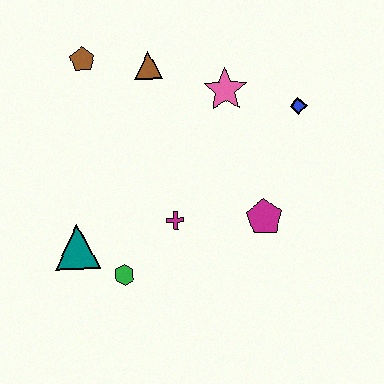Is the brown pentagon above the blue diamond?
Yes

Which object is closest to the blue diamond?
The pink star is closest to the blue diamond.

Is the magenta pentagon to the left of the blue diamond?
Yes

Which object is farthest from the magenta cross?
The brown pentagon is farthest from the magenta cross.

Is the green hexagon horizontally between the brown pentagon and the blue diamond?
Yes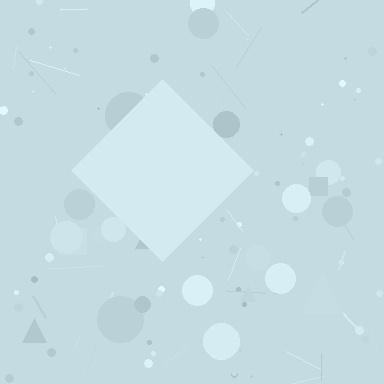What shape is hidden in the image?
A diamond is hidden in the image.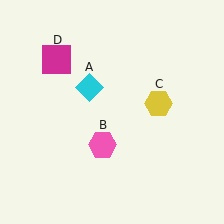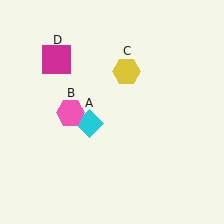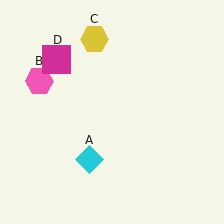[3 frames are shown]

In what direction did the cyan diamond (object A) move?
The cyan diamond (object A) moved down.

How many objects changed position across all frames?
3 objects changed position: cyan diamond (object A), pink hexagon (object B), yellow hexagon (object C).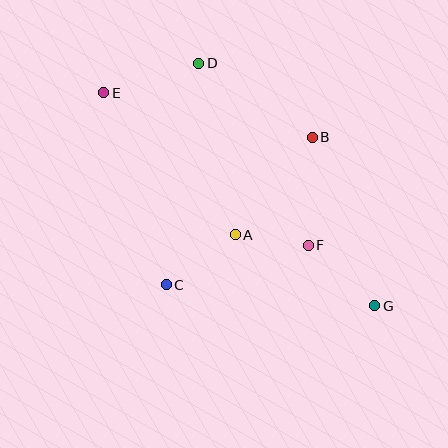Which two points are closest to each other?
Points A and F are closest to each other.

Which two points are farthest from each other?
Points E and G are farthest from each other.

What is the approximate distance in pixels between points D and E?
The distance between D and E is approximately 100 pixels.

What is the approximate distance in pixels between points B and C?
The distance between B and C is approximately 208 pixels.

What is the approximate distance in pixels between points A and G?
The distance between A and G is approximately 157 pixels.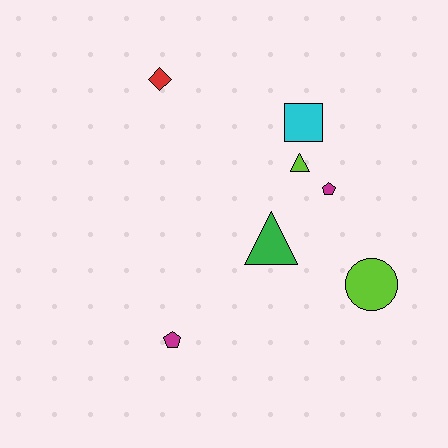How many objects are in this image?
There are 7 objects.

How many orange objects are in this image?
There are no orange objects.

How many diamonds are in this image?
There is 1 diamond.